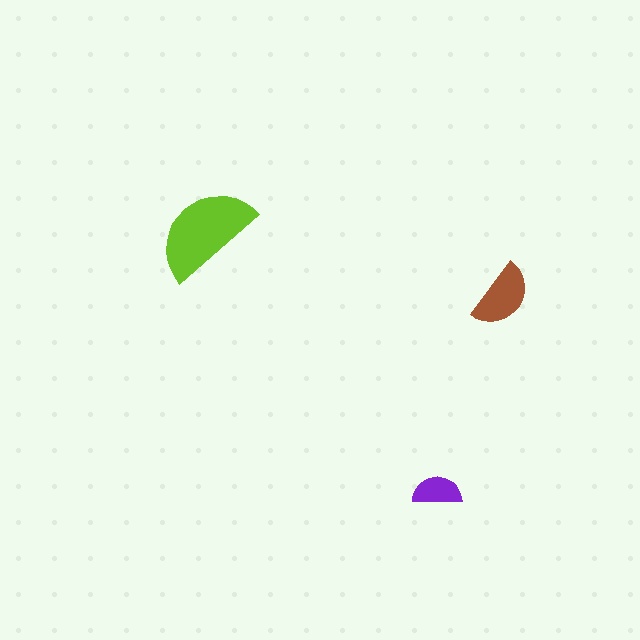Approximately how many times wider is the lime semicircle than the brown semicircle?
About 1.5 times wider.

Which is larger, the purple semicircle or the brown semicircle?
The brown one.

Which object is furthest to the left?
The lime semicircle is leftmost.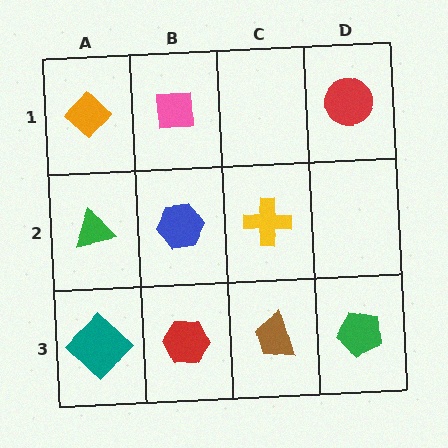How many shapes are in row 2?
3 shapes.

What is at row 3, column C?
A brown trapezoid.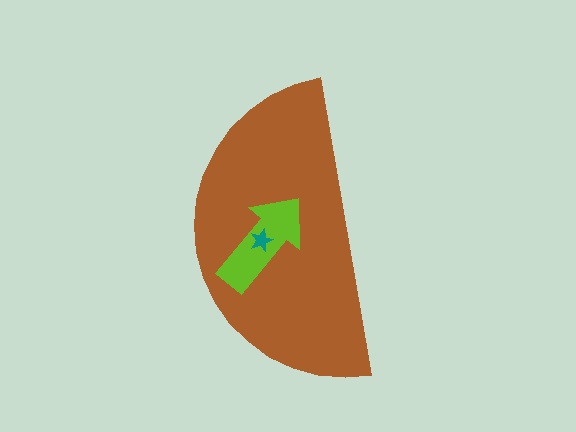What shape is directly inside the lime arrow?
The teal star.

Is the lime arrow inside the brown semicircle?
Yes.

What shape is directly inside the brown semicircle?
The lime arrow.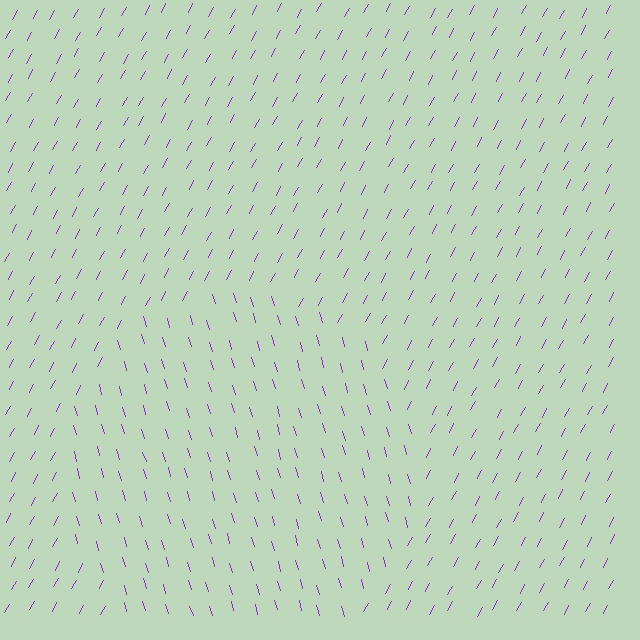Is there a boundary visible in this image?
Yes, there is a texture boundary formed by a change in line orientation.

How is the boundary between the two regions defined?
The boundary is defined purely by a change in line orientation (approximately 45 degrees difference). All lines are the same color and thickness.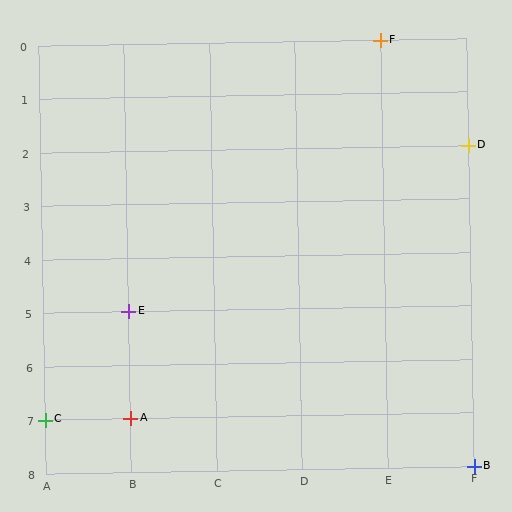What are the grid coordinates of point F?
Point F is at grid coordinates (E, 0).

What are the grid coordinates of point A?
Point A is at grid coordinates (B, 7).